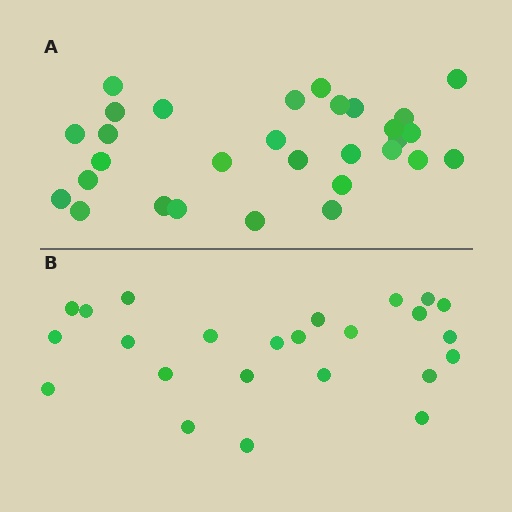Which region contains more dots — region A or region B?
Region A (the top region) has more dots.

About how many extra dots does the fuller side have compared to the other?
Region A has about 6 more dots than region B.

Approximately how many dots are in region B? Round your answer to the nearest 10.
About 20 dots. (The exact count is 24, which rounds to 20.)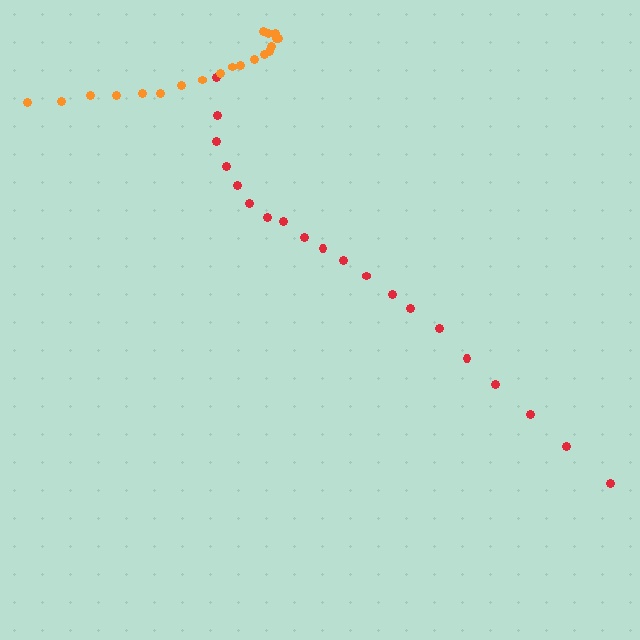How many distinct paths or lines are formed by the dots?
There are 2 distinct paths.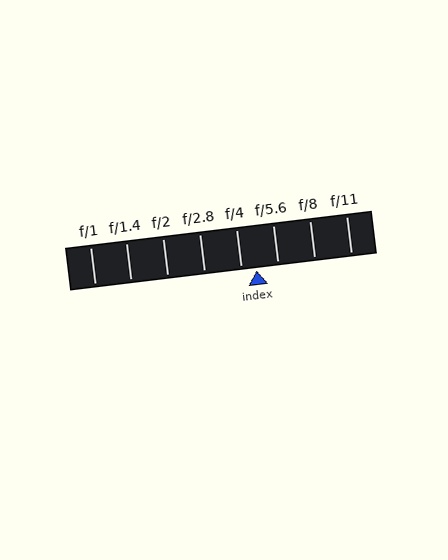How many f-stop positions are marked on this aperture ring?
There are 8 f-stop positions marked.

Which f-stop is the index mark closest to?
The index mark is closest to f/4.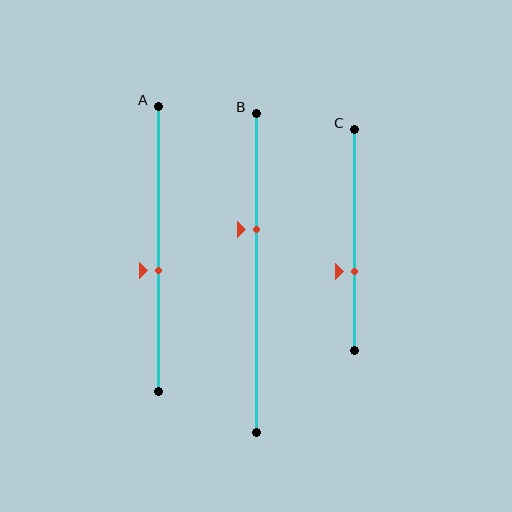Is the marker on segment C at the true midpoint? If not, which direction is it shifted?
No, the marker on segment C is shifted downward by about 14% of the segment length.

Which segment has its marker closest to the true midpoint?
Segment A has its marker closest to the true midpoint.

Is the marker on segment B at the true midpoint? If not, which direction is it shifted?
No, the marker on segment B is shifted upward by about 14% of the segment length.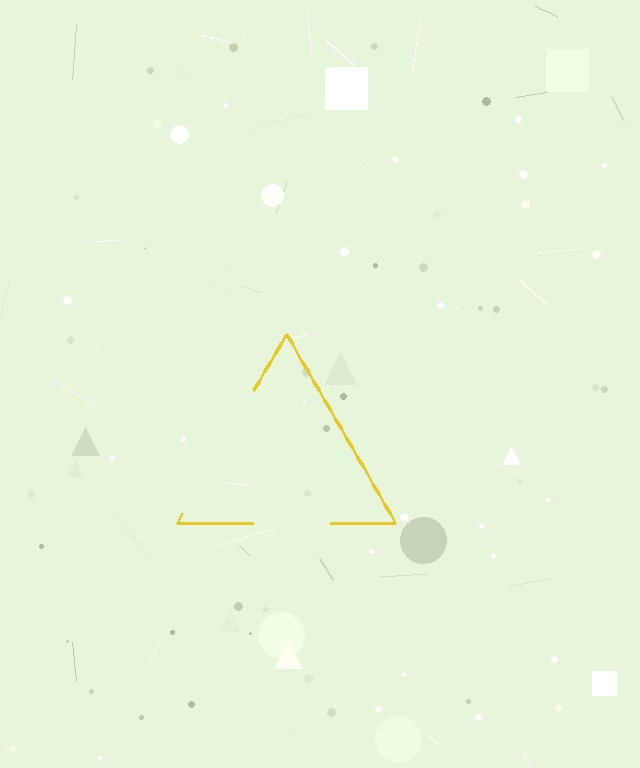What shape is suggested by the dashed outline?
The dashed outline suggests a triangle.